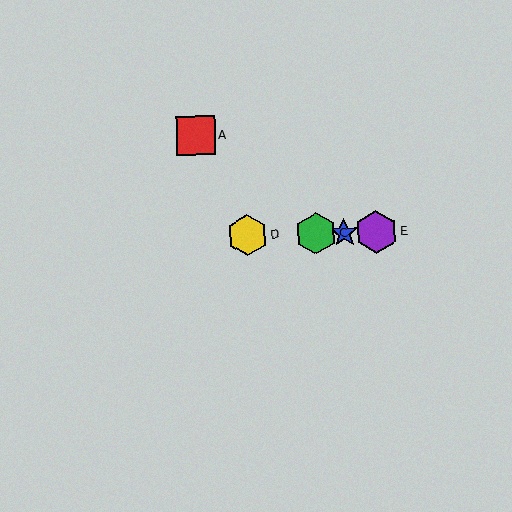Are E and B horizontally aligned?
Yes, both are at y≈232.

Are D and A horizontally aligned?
No, D is at y≈235 and A is at y≈135.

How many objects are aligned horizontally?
4 objects (B, C, D, E) are aligned horizontally.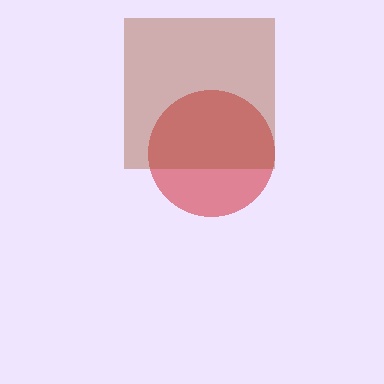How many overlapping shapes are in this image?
There are 2 overlapping shapes in the image.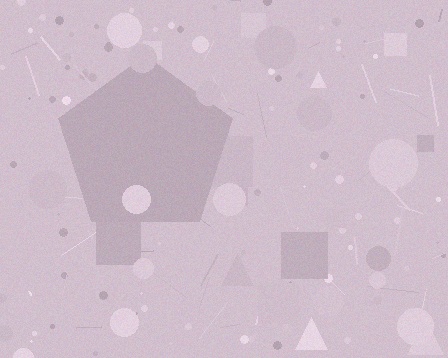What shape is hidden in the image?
A pentagon is hidden in the image.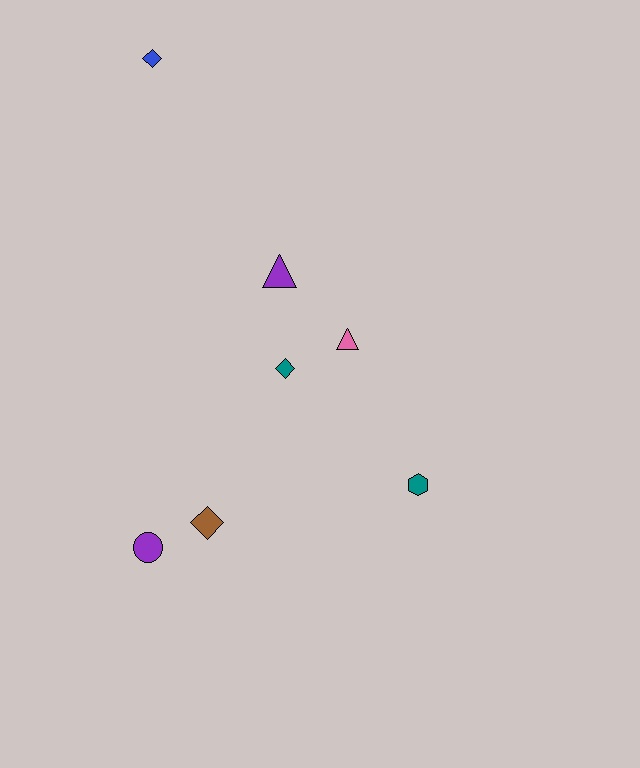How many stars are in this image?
There are no stars.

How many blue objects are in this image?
There is 1 blue object.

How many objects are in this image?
There are 7 objects.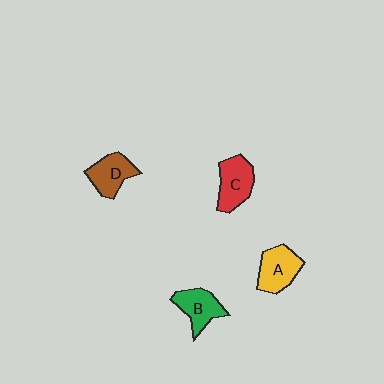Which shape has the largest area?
Shape A (yellow).